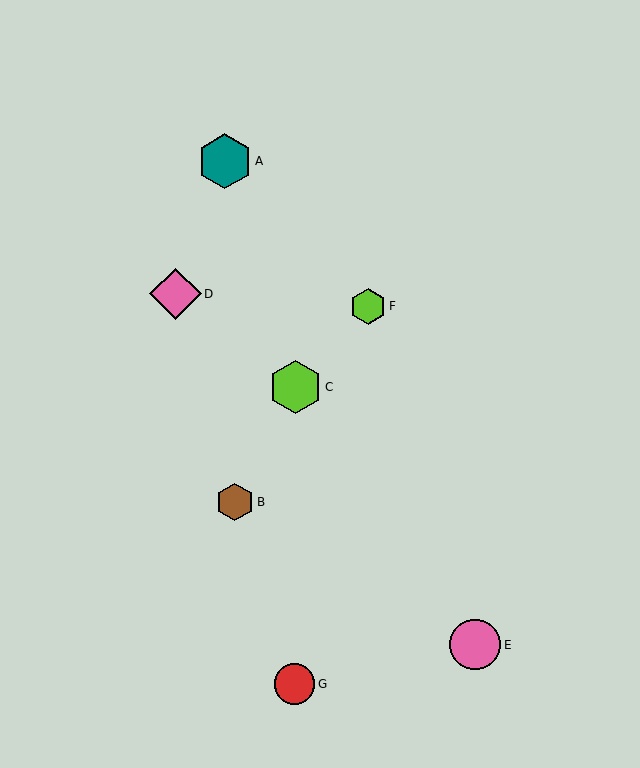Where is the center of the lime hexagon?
The center of the lime hexagon is at (368, 306).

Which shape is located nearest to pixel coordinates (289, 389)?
The lime hexagon (labeled C) at (296, 387) is nearest to that location.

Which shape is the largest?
The teal hexagon (labeled A) is the largest.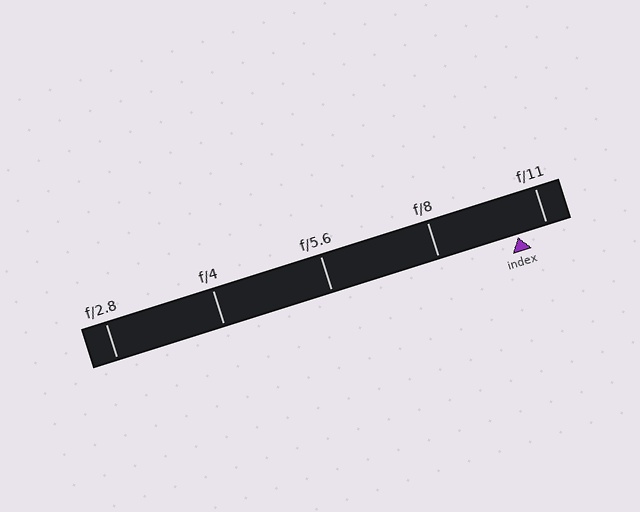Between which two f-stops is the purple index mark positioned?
The index mark is between f/8 and f/11.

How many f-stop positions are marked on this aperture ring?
There are 5 f-stop positions marked.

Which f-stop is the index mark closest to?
The index mark is closest to f/11.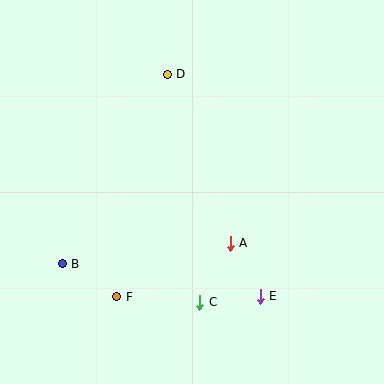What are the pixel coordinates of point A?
Point A is at (230, 243).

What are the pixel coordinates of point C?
Point C is at (200, 302).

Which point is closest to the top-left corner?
Point D is closest to the top-left corner.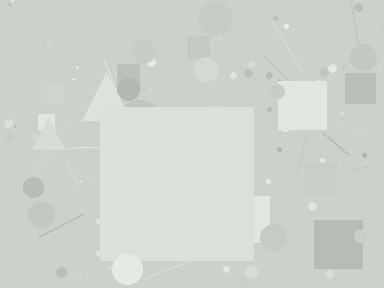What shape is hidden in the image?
A square is hidden in the image.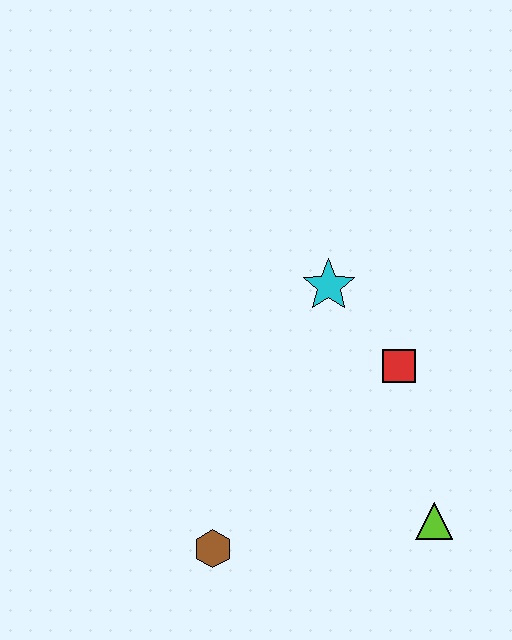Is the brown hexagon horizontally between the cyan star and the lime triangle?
No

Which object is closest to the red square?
The cyan star is closest to the red square.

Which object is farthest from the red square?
The brown hexagon is farthest from the red square.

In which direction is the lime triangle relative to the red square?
The lime triangle is below the red square.